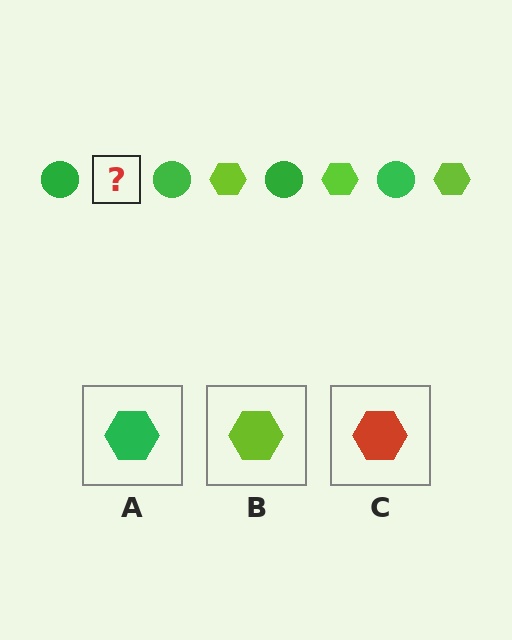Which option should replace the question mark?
Option B.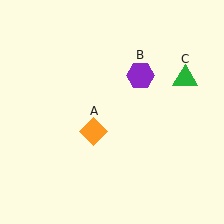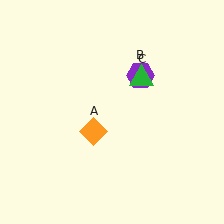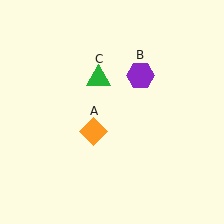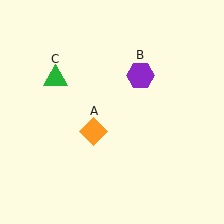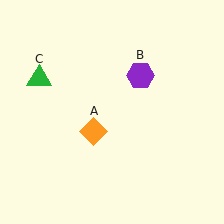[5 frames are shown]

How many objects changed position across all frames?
1 object changed position: green triangle (object C).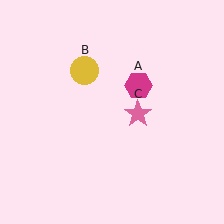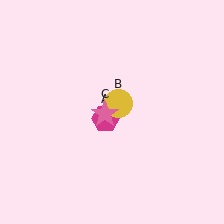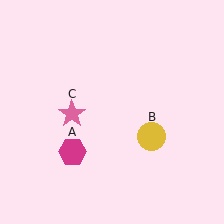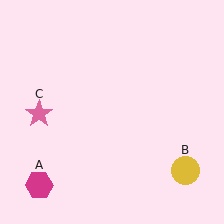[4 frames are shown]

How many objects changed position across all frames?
3 objects changed position: magenta hexagon (object A), yellow circle (object B), pink star (object C).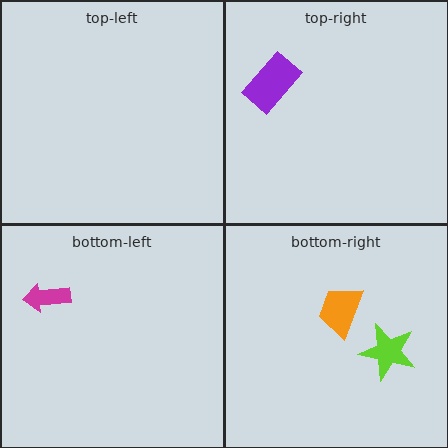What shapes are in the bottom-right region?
The lime star, the orange trapezoid.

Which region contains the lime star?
The bottom-right region.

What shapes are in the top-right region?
The purple rectangle.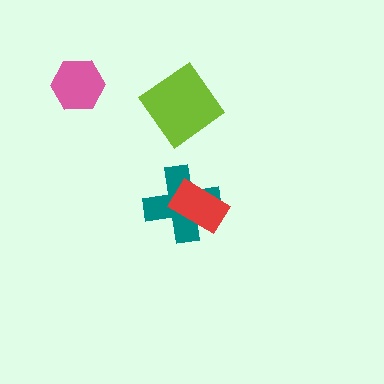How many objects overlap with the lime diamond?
0 objects overlap with the lime diamond.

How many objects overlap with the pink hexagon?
0 objects overlap with the pink hexagon.